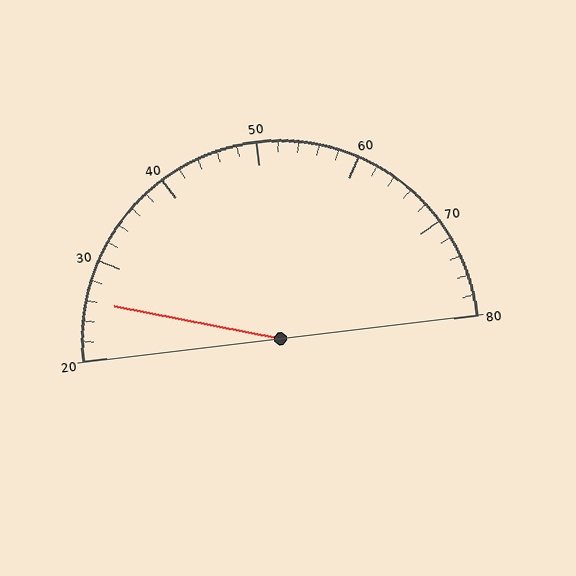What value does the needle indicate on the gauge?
The needle indicates approximately 26.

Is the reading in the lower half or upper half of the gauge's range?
The reading is in the lower half of the range (20 to 80).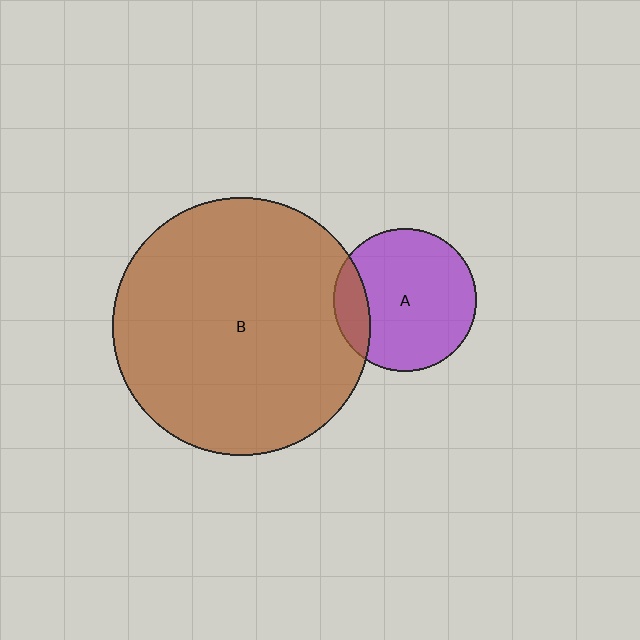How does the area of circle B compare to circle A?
Approximately 3.2 times.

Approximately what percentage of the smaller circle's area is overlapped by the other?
Approximately 15%.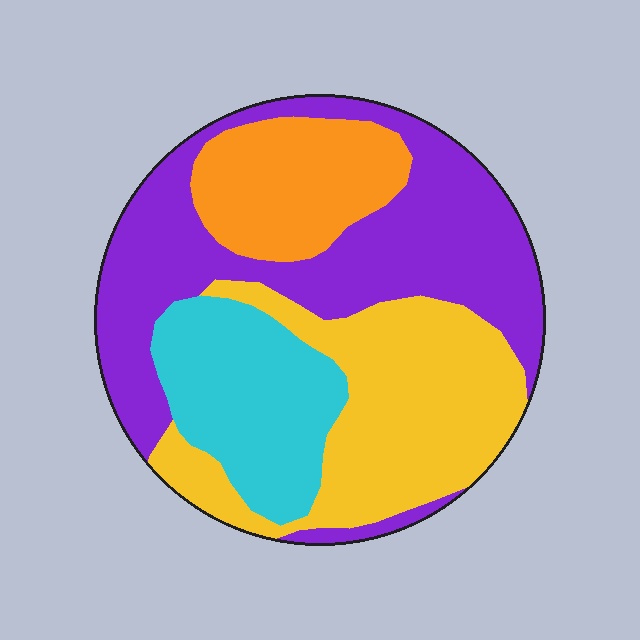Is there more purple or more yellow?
Purple.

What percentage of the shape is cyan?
Cyan covers roughly 20% of the shape.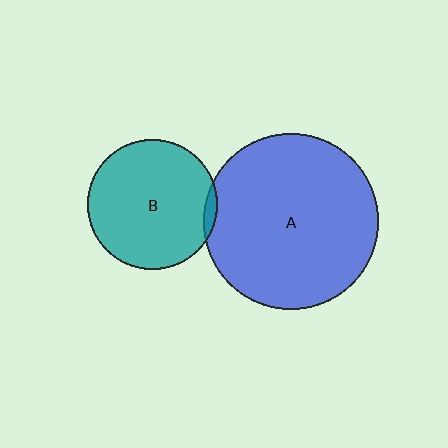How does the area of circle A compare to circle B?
Approximately 1.8 times.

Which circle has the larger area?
Circle A (blue).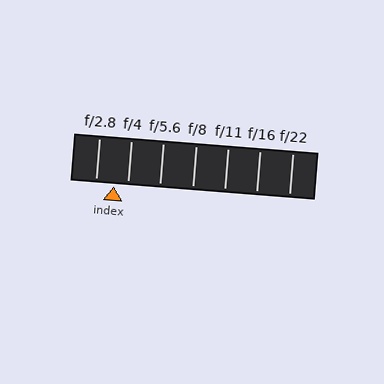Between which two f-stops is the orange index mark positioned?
The index mark is between f/2.8 and f/4.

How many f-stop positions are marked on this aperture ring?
There are 7 f-stop positions marked.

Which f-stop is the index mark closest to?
The index mark is closest to f/4.